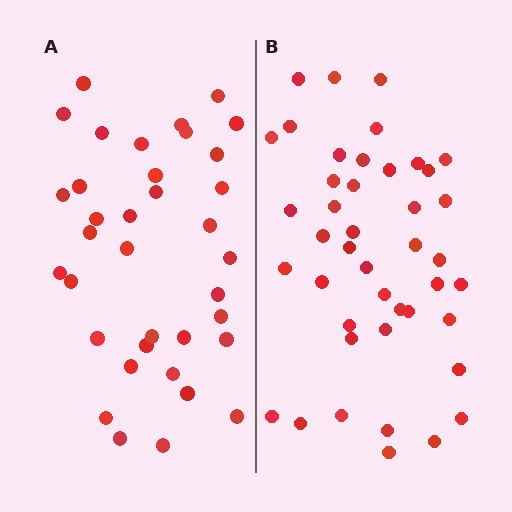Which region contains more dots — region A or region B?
Region B (the right region) has more dots.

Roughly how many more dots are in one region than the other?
Region B has roughly 8 or so more dots than region A.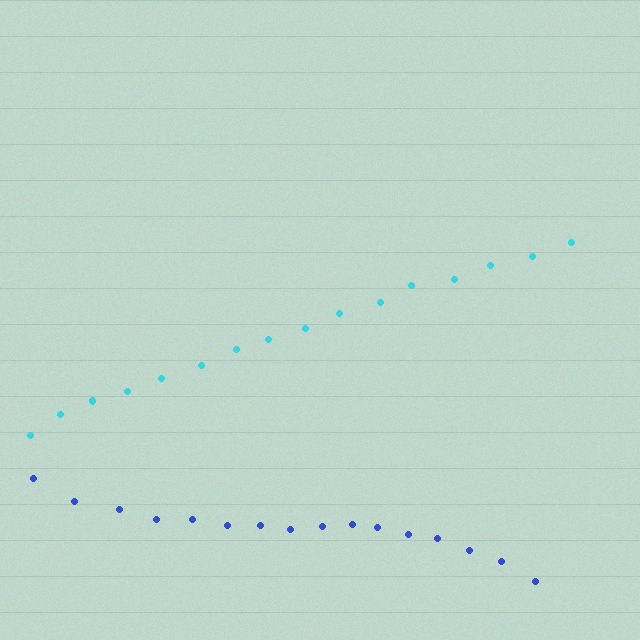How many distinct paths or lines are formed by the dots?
There are 2 distinct paths.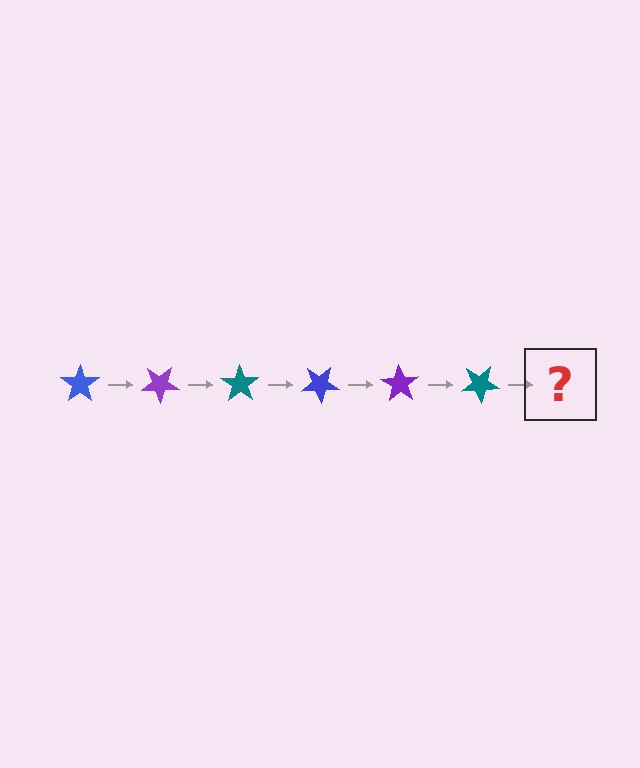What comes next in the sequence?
The next element should be a blue star, rotated 210 degrees from the start.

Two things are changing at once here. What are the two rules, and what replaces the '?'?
The two rules are that it rotates 35 degrees each step and the color cycles through blue, purple, and teal. The '?' should be a blue star, rotated 210 degrees from the start.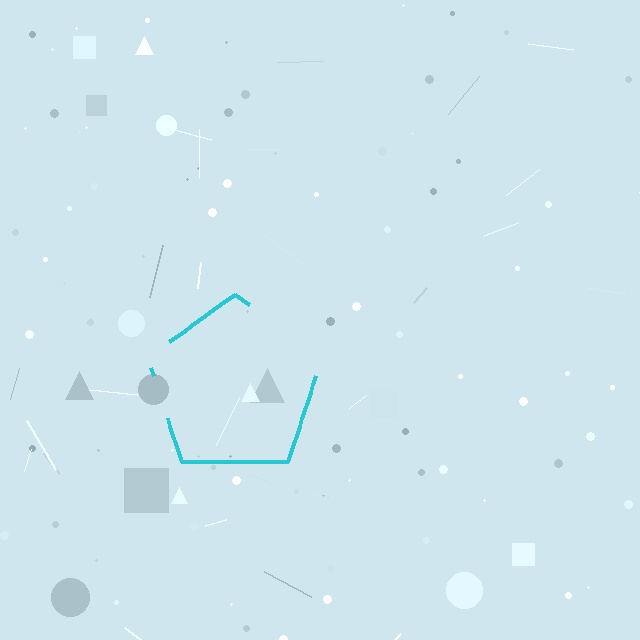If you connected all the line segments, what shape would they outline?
They would outline a pentagon.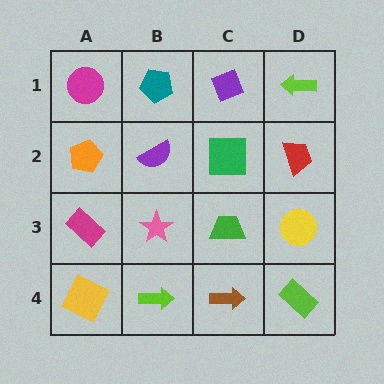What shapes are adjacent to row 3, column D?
A red trapezoid (row 2, column D), a lime rectangle (row 4, column D), a green trapezoid (row 3, column C).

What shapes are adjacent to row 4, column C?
A green trapezoid (row 3, column C), a lime arrow (row 4, column B), a lime rectangle (row 4, column D).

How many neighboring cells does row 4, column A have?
2.